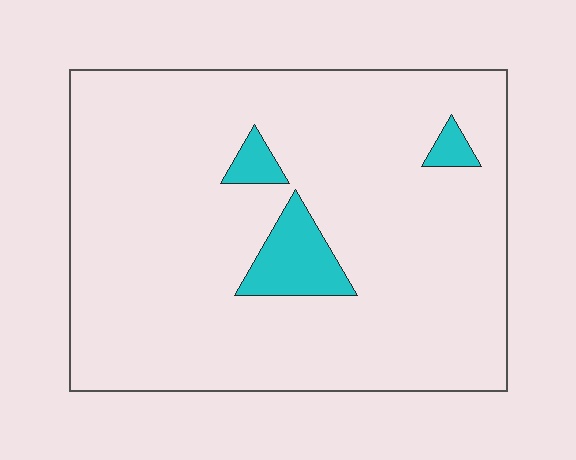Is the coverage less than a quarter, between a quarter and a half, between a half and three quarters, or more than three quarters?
Less than a quarter.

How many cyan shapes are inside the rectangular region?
3.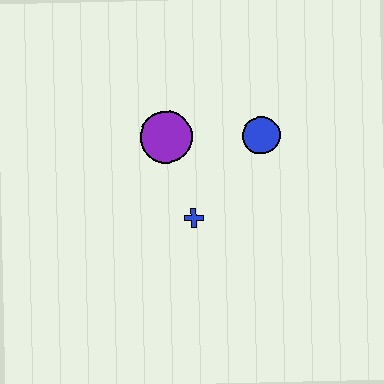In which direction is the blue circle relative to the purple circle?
The blue circle is to the right of the purple circle.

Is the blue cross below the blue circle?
Yes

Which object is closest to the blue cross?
The purple circle is closest to the blue cross.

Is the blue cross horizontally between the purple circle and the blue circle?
Yes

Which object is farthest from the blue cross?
The blue circle is farthest from the blue cross.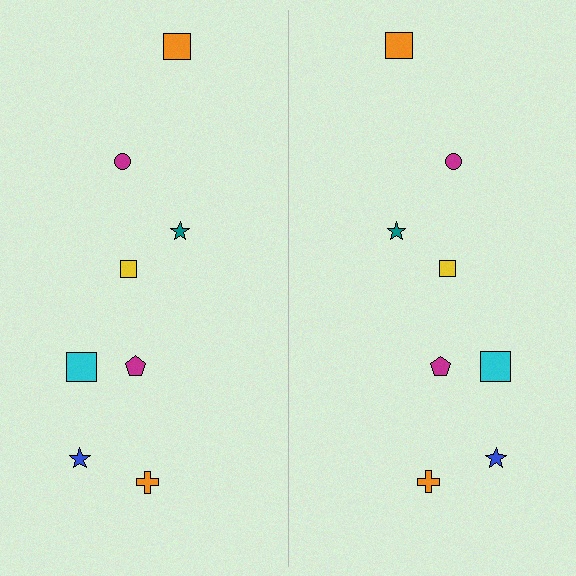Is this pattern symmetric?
Yes, this pattern has bilateral (reflection) symmetry.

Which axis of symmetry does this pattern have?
The pattern has a vertical axis of symmetry running through the center of the image.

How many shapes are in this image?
There are 16 shapes in this image.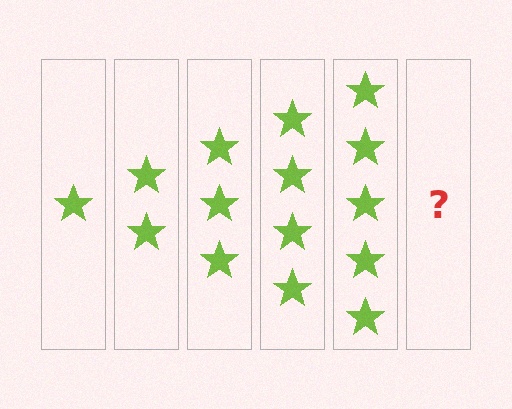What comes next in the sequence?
The next element should be 6 stars.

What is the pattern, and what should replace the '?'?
The pattern is that each step adds one more star. The '?' should be 6 stars.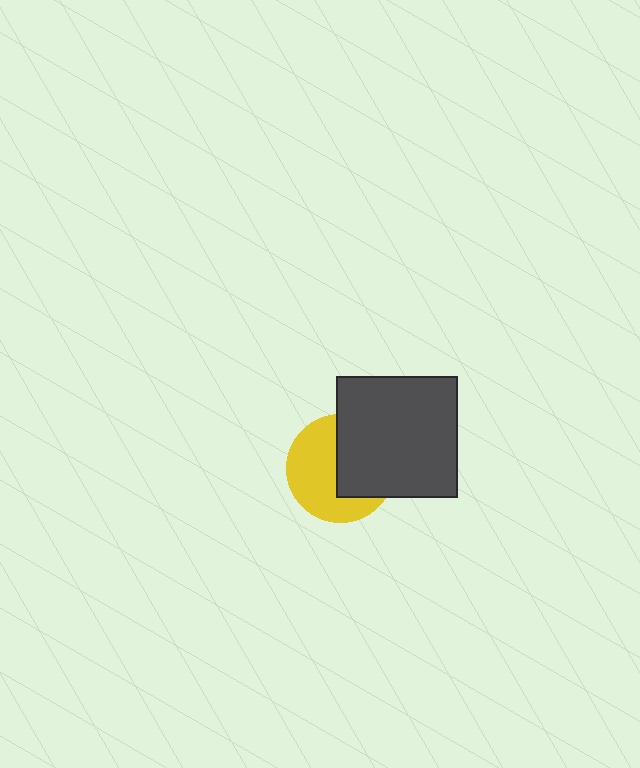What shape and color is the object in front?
The object in front is a dark gray square.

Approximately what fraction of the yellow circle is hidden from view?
Roughly 46% of the yellow circle is hidden behind the dark gray square.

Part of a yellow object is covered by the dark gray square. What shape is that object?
It is a circle.